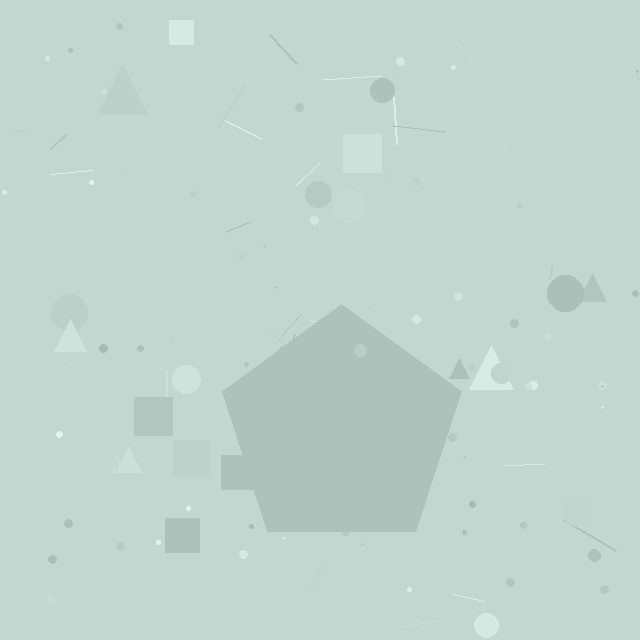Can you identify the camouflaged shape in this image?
The camouflaged shape is a pentagon.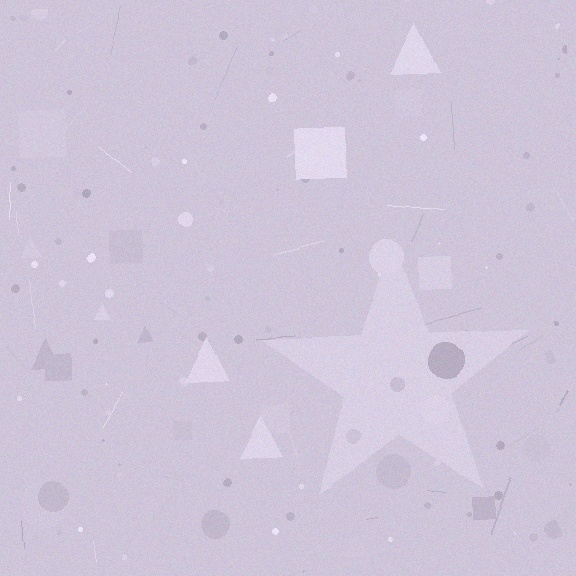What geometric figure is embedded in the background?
A star is embedded in the background.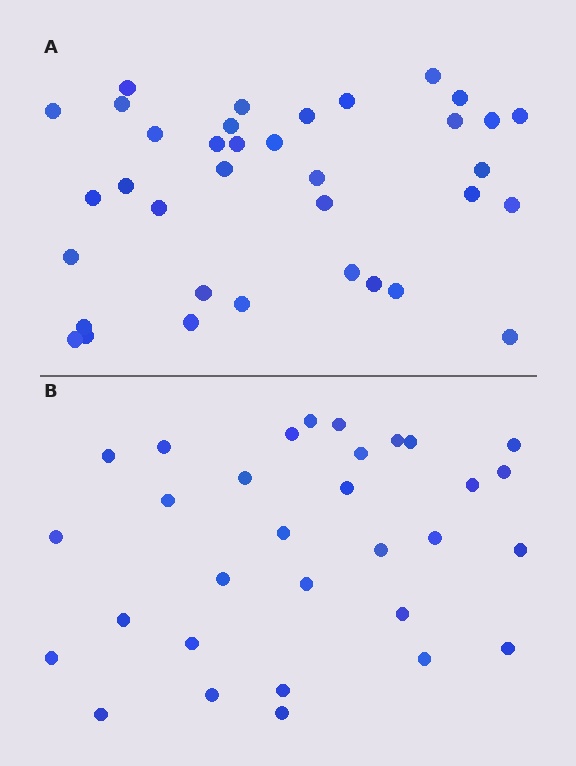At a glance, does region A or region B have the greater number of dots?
Region A (the top region) has more dots.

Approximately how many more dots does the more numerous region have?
Region A has about 5 more dots than region B.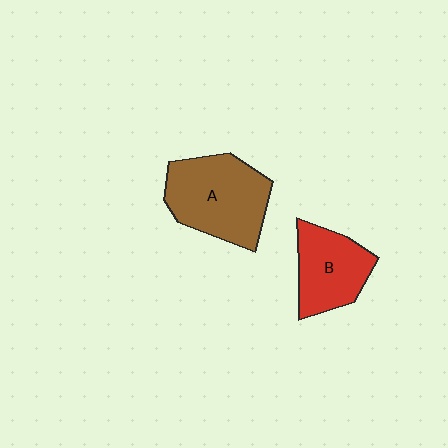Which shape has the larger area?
Shape A (brown).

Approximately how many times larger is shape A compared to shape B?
Approximately 1.4 times.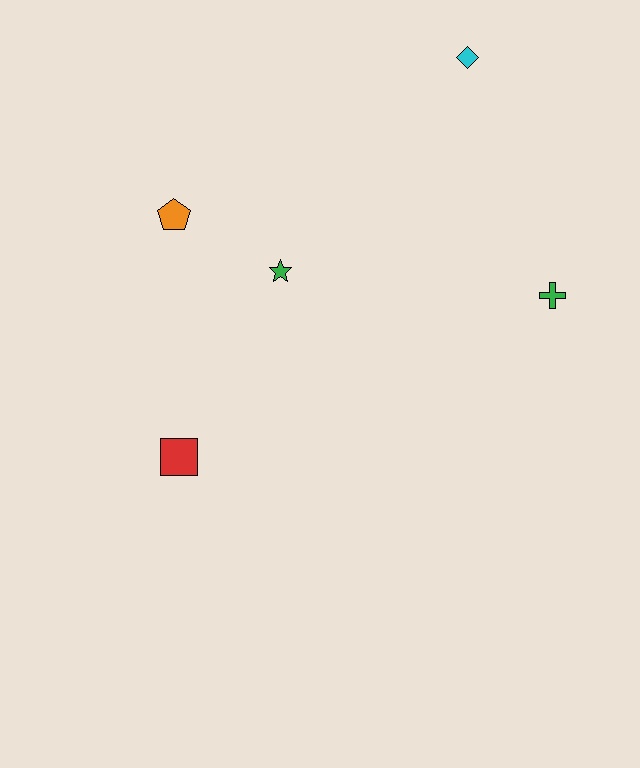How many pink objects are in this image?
There are no pink objects.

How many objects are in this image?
There are 5 objects.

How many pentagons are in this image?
There is 1 pentagon.